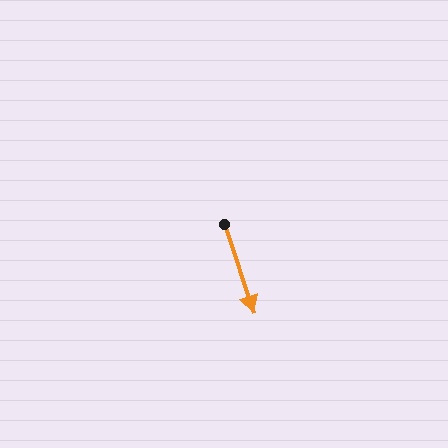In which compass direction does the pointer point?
South.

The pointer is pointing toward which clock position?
Roughly 5 o'clock.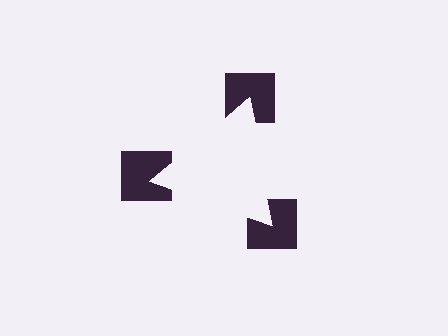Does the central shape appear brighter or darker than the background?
It typically appears slightly brighter than the background, even though no actual brightness change is drawn.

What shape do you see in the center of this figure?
An illusory triangle — its edges are inferred from the aligned wedge cuts in the notched squares, not physically drawn.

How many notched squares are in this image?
There are 3 — one at each vertex of the illusory triangle.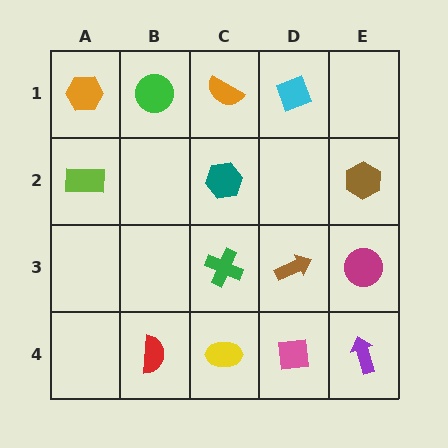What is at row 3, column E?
A magenta circle.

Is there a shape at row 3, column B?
No, that cell is empty.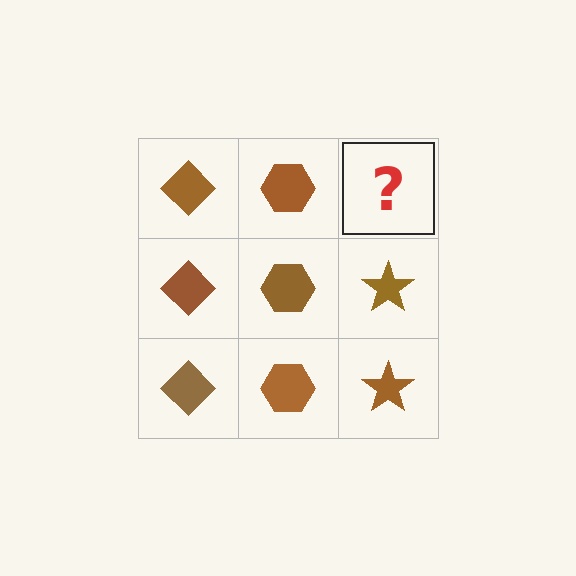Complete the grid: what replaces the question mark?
The question mark should be replaced with a brown star.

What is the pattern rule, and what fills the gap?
The rule is that each column has a consistent shape. The gap should be filled with a brown star.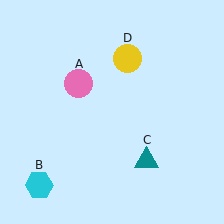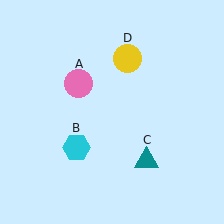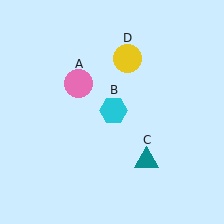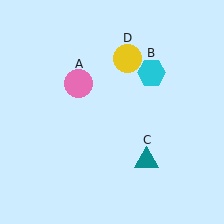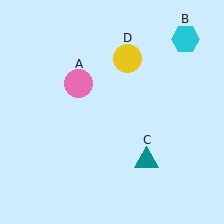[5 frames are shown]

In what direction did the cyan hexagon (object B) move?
The cyan hexagon (object B) moved up and to the right.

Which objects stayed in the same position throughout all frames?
Pink circle (object A) and teal triangle (object C) and yellow circle (object D) remained stationary.